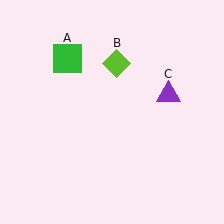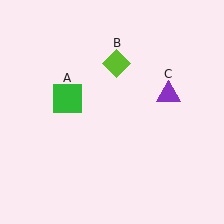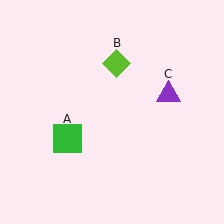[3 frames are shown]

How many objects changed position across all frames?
1 object changed position: green square (object A).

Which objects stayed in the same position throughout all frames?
Lime diamond (object B) and purple triangle (object C) remained stationary.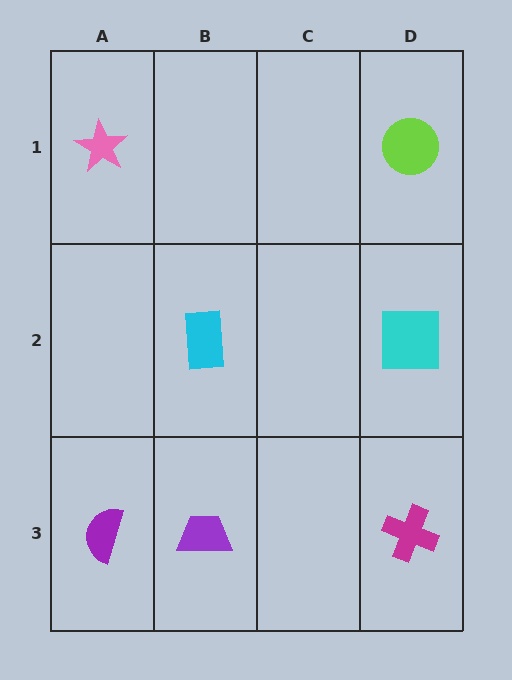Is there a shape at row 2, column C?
No, that cell is empty.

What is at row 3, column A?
A purple semicircle.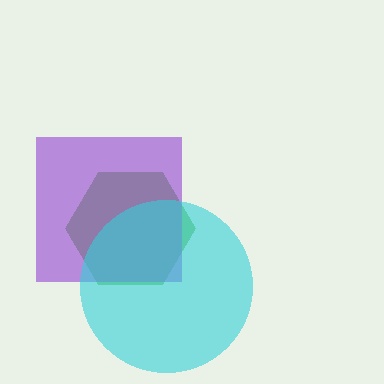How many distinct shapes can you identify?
There are 3 distinct shapes: a lime hexagon, a purple square, a cyan circle.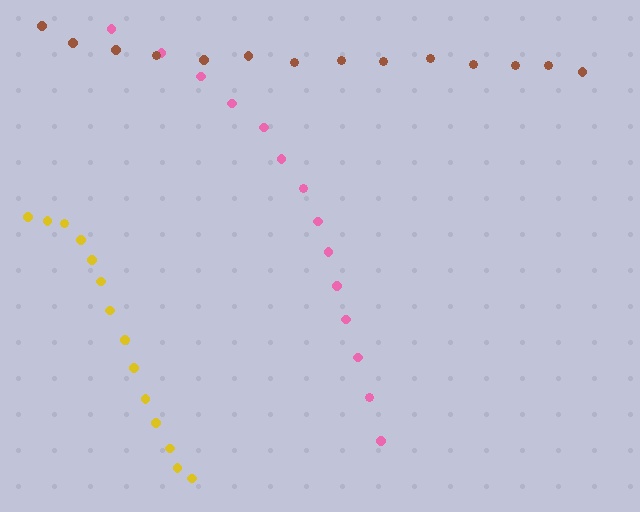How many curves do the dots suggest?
There are 3 distinct paths.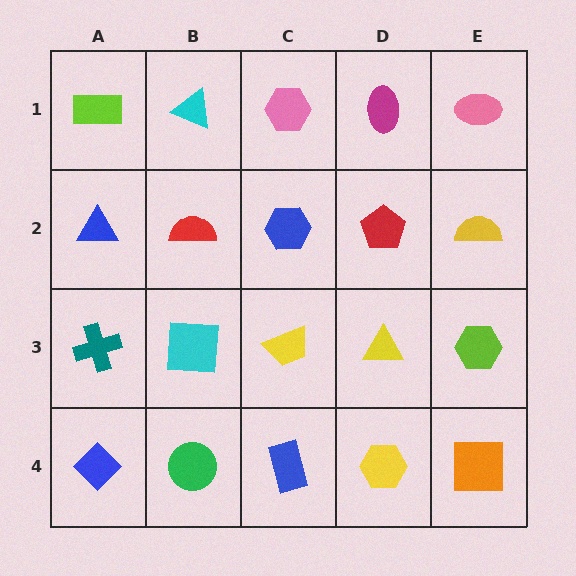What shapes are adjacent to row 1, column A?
A blue triangle (row 2, column A), a cyan triangle (row 1, column B).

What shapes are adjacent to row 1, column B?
A red semicircle (row 2, column B), a lime rectangle (row 1, column A), a pink hexagon (row 1, column C).